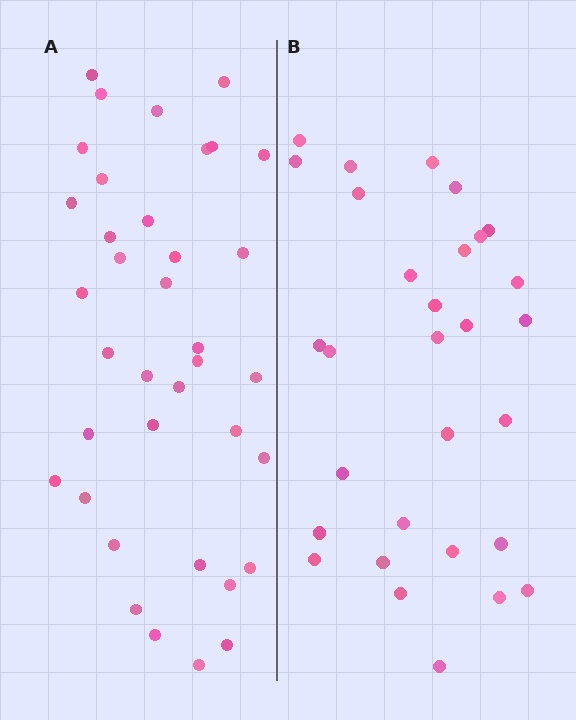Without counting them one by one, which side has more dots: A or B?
Region A (the left region) has more dots.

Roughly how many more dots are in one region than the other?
Region A has roughly 8 or so more dots than region B.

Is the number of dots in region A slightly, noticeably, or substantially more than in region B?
Region A has only slightly more — the two regions are fairly close. The ratio is roughly 1.2 to 1.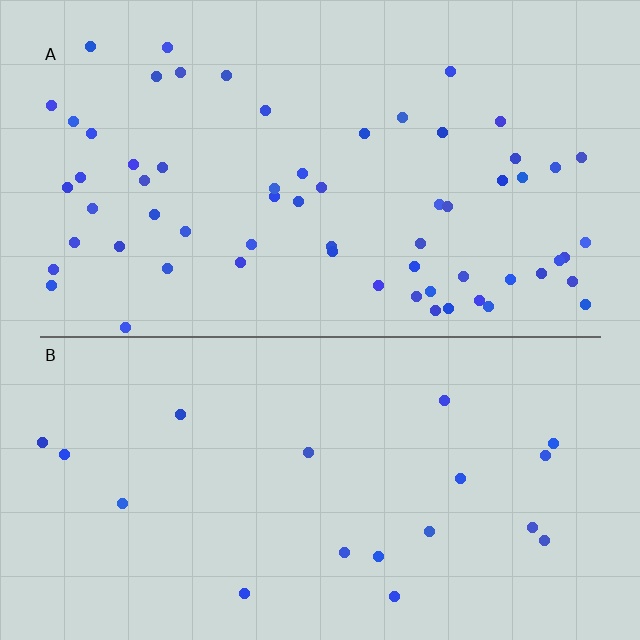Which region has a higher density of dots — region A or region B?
A (the top).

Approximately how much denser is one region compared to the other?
Approximately 3.4× — region A over region B.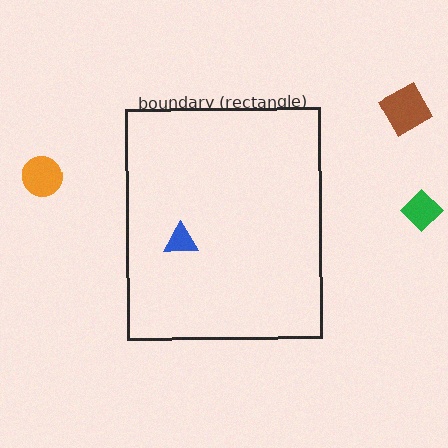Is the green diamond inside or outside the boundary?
Outside.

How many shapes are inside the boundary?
1 inside, 3 outside.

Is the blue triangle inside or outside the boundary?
Inside.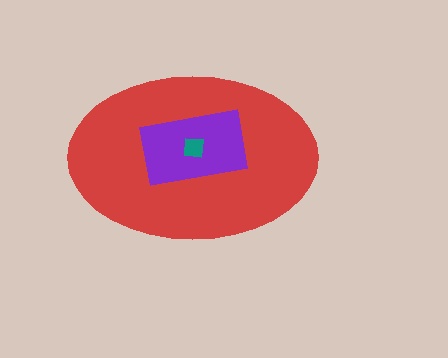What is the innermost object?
The teal square.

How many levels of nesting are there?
3.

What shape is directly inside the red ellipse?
The purple rectangle.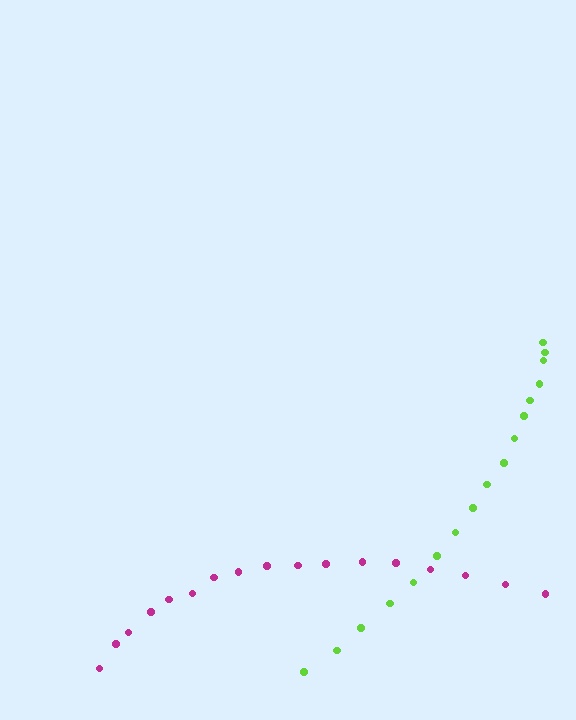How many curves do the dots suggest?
There are 2 distinct paths.